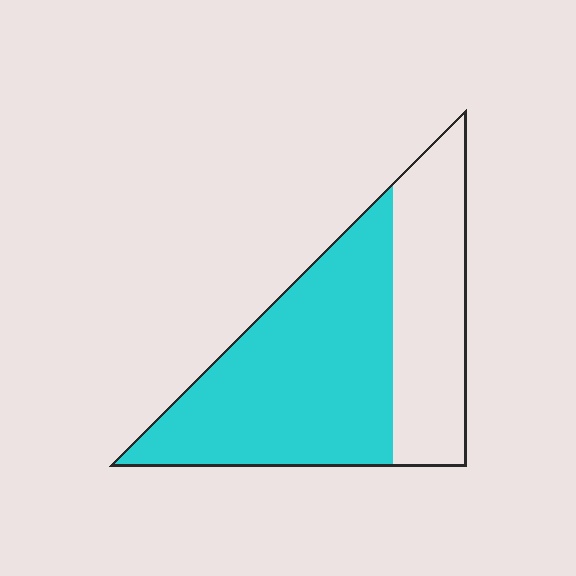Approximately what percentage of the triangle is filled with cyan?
Approximately 65%.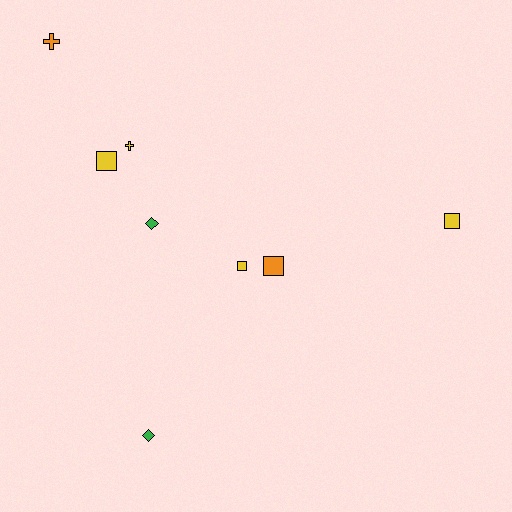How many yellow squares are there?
There are 3 yellow squares.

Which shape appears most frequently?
Square, with 4 objects.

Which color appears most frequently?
Yellow, with 4 objects.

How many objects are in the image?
There are 8 objects.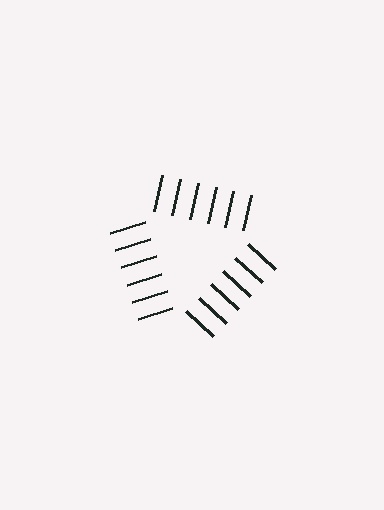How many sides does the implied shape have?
3 sides — the line-ends trace a triangle.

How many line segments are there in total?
18 — 6 along each of the 3 edges.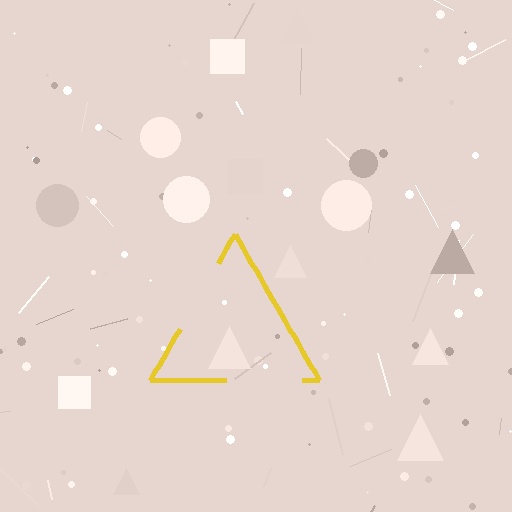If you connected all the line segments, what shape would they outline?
They would outline a triangle.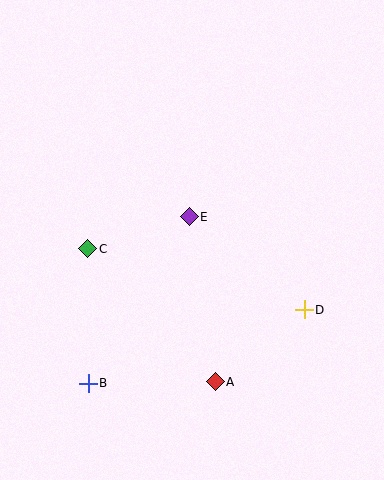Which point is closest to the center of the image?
Point E at (189, 217) is closest to the center.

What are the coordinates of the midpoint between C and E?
The midpoint between C and E is at (138, 233).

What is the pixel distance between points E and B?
The distance between E and B is 195 pixels.